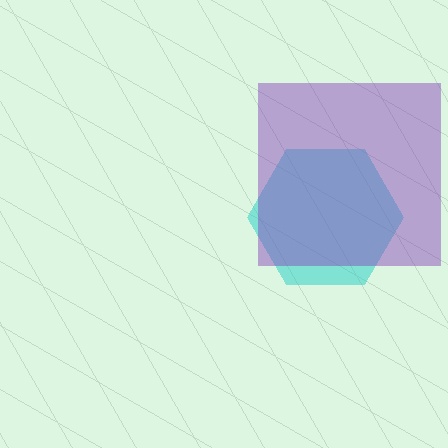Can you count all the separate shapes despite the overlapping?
Yes, there are 2 separate shapes.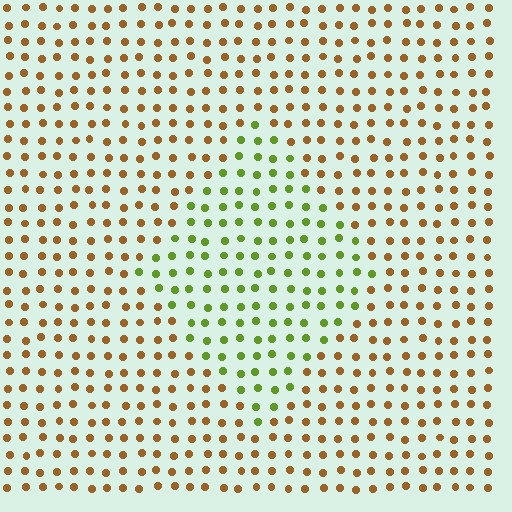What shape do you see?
I see a diamond.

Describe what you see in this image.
The image is filled with small brown elements in a uniform arrangement. A diamond-shaped region is visible where the elements are tinted to a slightly different hue, forming a subtle color boundary.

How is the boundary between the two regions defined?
The boundary is defined purely by a slight shift in hue (about 59 degrees). Spacing, size, and orientation are identical on both sides.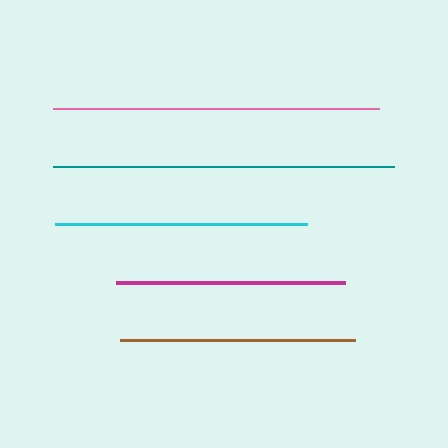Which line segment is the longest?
The teal line is the longest at approximately 341 pixels.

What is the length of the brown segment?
The brown segment is approximately 235 pixels long.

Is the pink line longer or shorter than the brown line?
The pink line is longer than the brown line.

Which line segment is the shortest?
The magenta line is the shortest at approximately 229 pixels.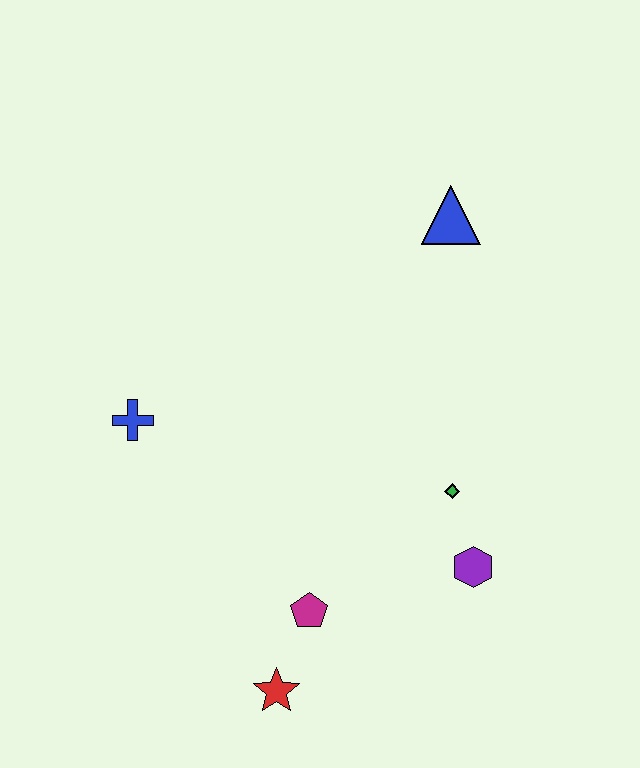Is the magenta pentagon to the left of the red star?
No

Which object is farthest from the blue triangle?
The red star is farthest from the blue triangle.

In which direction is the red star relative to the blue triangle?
The red star is below the blue triangle.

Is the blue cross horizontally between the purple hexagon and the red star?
No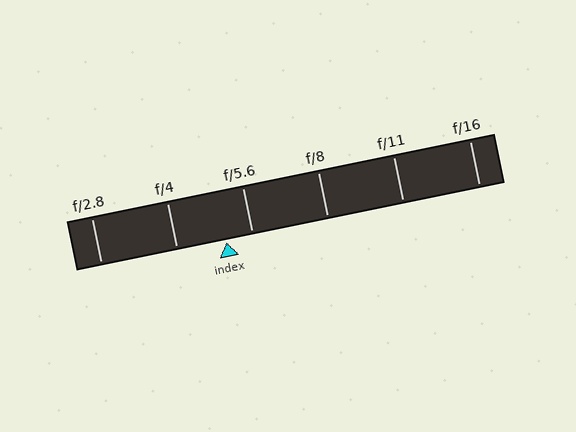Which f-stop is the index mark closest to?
The index mark is closest to f/5.6.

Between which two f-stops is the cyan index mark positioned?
The index mark is between f/4 and f/5.6.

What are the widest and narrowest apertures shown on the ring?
The widest aperture shown is f/2.8 and the narrowest is f/16.